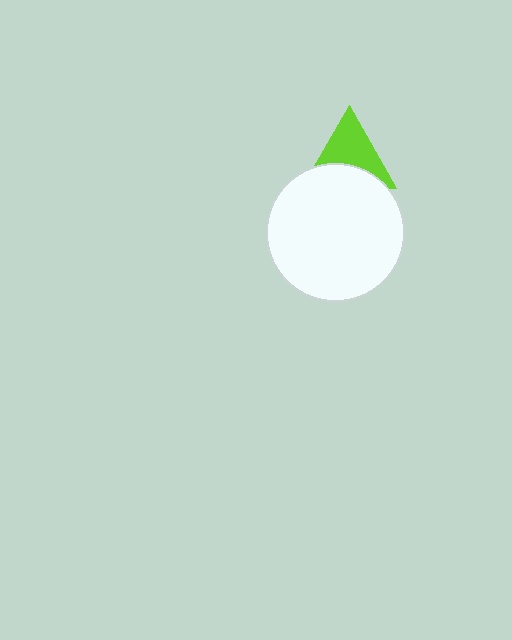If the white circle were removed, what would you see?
You would see the complete lime triangle.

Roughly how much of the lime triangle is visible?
About half of it is visible (roughly 59%).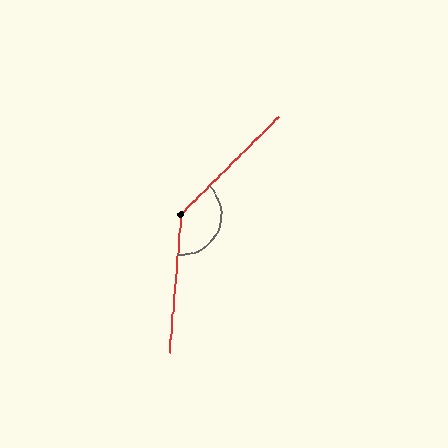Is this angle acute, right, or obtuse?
It is obtuse.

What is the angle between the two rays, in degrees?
Approximately 140 degrees.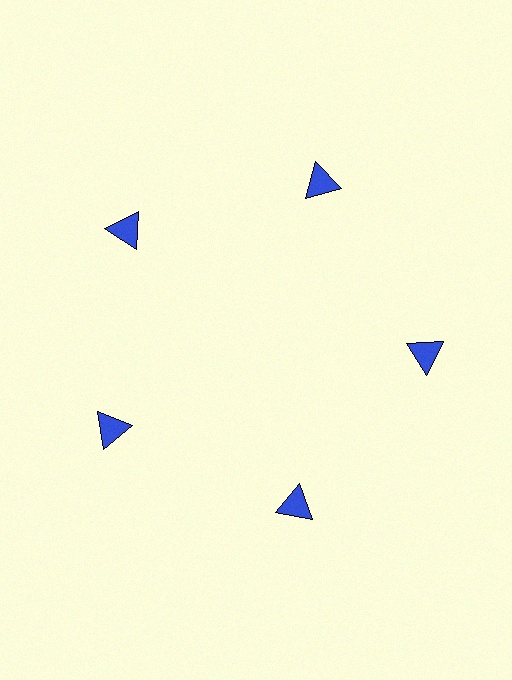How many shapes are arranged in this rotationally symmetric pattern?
There are 5 shapes, arranged in 5 groups of 1.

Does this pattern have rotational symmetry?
Yes, this pattern has 5-fold rotational symmetry. It looks the same after rotating 72 degrees around the center.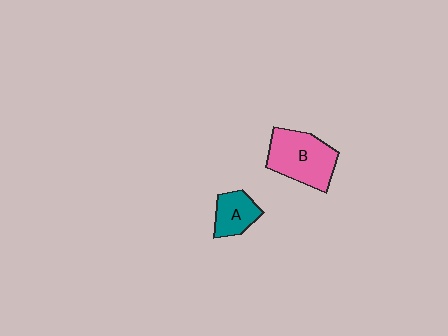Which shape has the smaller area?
Shape A (teal).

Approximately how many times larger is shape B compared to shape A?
Approximately 1.9 times.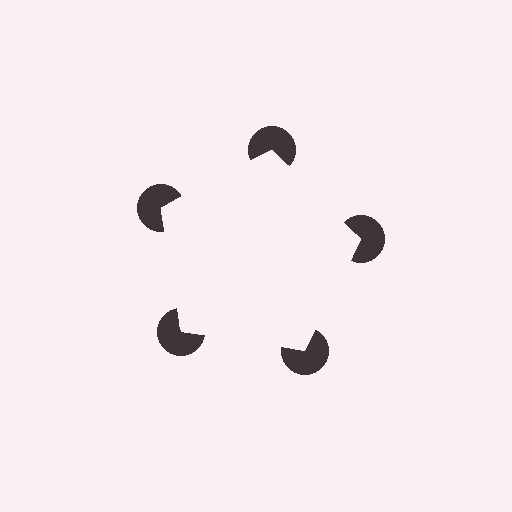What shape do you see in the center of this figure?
An illusory pentagon — its edges are inferred from the aligned wedge cuts in the pac-man discs, not physically drawn.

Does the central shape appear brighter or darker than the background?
It typically appears slightly brighter than the background, even though no actual brightness change is drawn.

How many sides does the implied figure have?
5 sides.